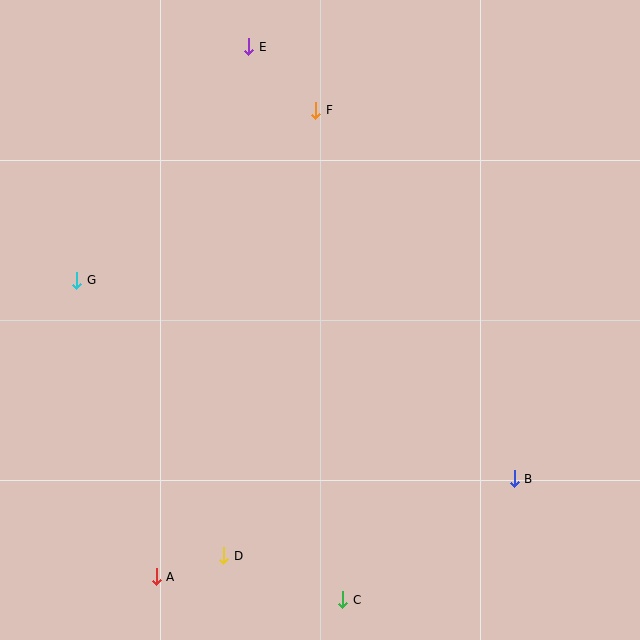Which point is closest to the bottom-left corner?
Point A is closest to the bottom-left corner.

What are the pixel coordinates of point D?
Point D is at (224, 556).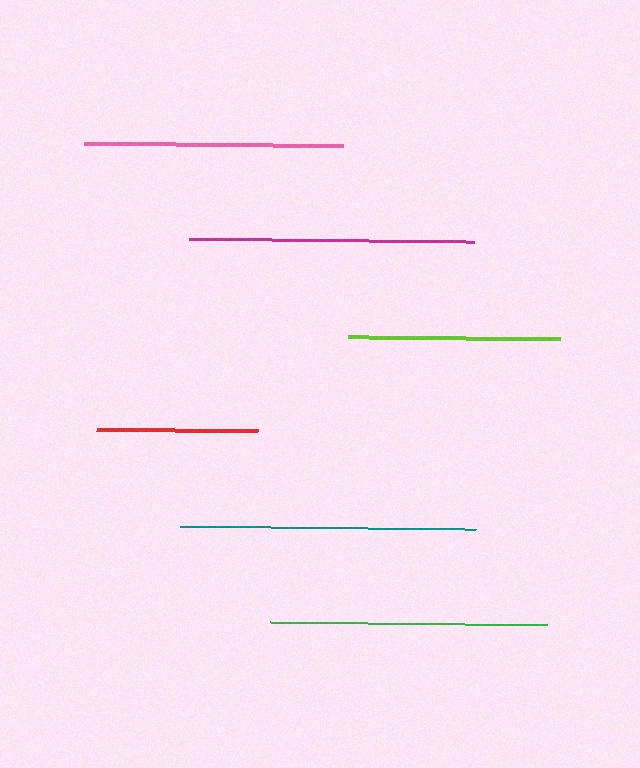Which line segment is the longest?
The teal line is the longest at approximately 296 pixels.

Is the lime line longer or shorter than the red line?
The lime line is longer than the red line.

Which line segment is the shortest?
The red line is the shortest at approximately 160 pixels.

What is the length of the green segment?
The green segment is approximately 277 pixels long.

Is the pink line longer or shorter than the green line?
The green line is longer than the pink line.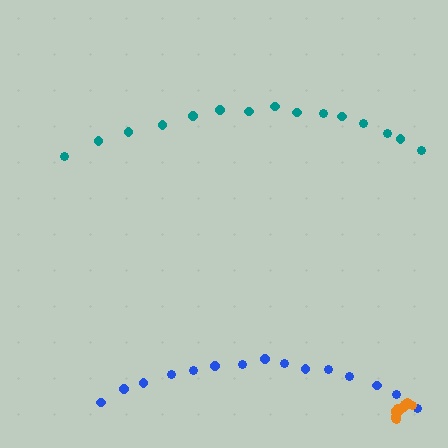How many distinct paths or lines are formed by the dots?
There are 3 distinct paths.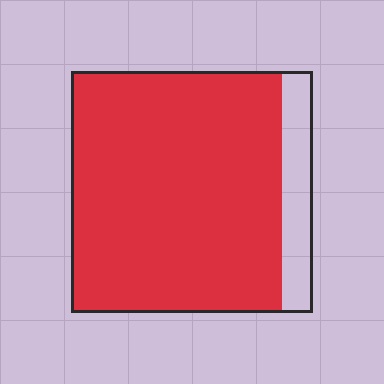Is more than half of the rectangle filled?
Yes.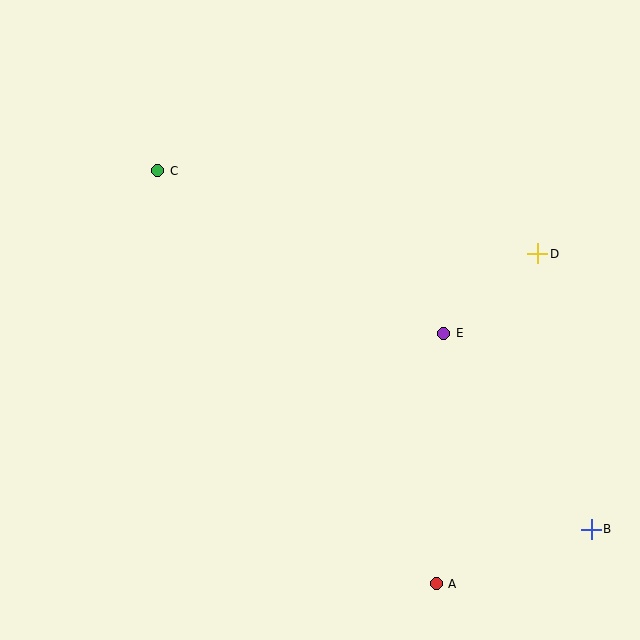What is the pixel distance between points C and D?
The distance between C and D is 389 pixels.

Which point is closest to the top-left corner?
Point C is closest to the top-left corner.